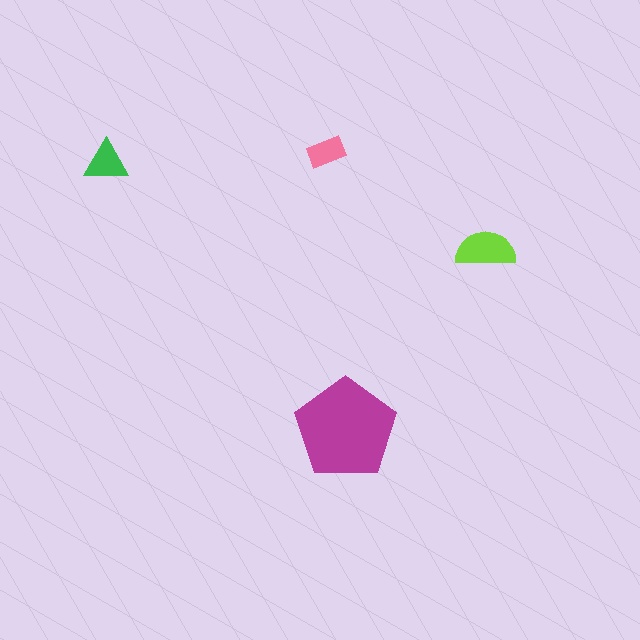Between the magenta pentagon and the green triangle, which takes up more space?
The magenta pentagon.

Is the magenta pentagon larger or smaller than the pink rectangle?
Larger.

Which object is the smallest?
The pink rectangle.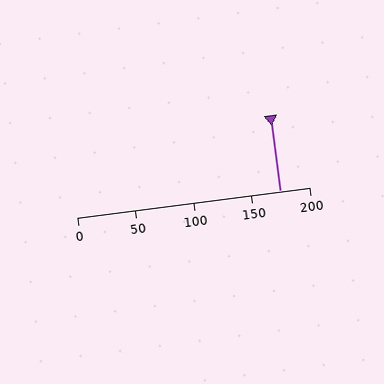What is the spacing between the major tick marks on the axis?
The major ticks are spaced 50 apart.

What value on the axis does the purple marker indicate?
The marker indicates approximately 175.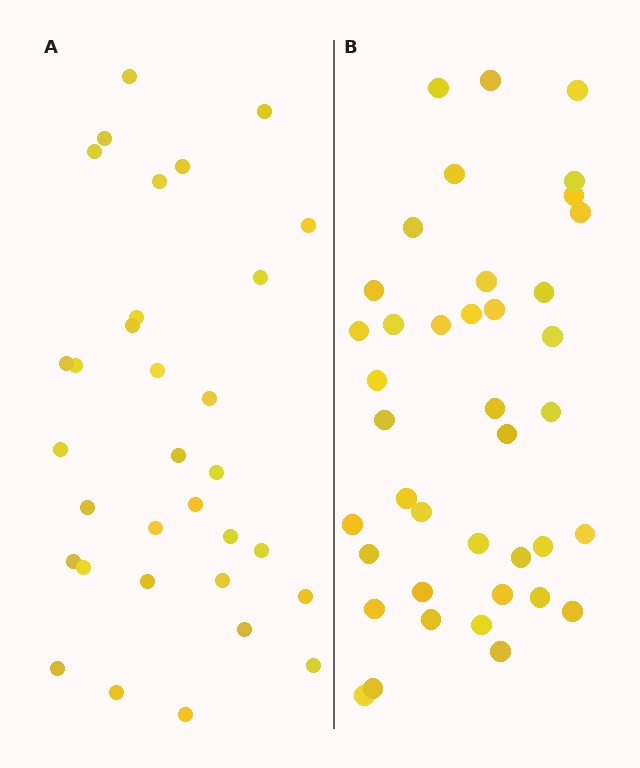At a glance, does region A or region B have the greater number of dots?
Region B (the right region) has more dots.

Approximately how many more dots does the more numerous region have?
Region B has roughly 8 or so more dots than region A.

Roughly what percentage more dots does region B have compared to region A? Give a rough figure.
About 25% more.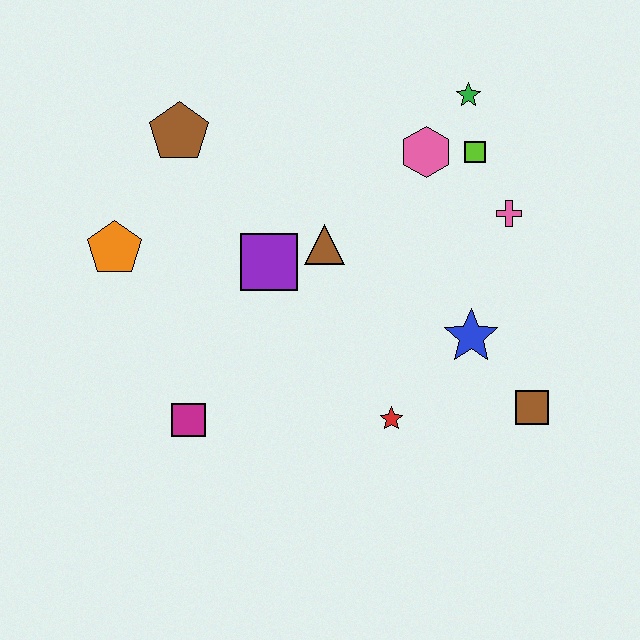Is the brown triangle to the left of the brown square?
Yes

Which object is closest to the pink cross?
The lime square is closest to the pink cross.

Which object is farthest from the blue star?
The orange pentagon is farthest from the blue star.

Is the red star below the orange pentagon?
Yes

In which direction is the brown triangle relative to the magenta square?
The brown triangle is above the magenta square.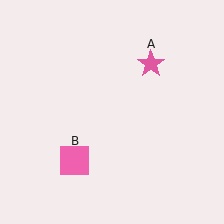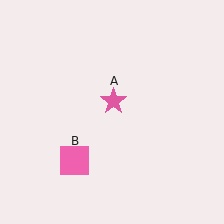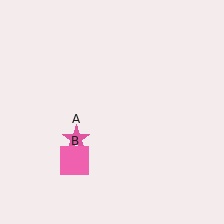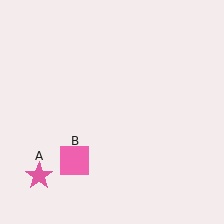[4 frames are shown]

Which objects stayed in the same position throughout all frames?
Pink square (object B) remained stationary.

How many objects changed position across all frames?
1 object changed position: pink star (object A).